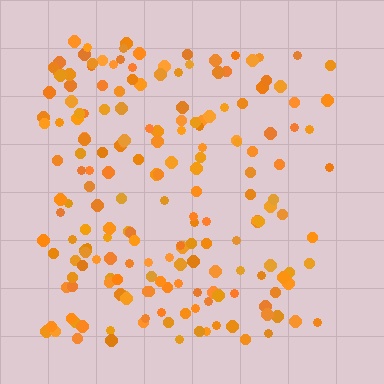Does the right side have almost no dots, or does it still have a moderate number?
Still a moderate number, just noticeably fewer than the left.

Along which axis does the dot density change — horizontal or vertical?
Horizontal.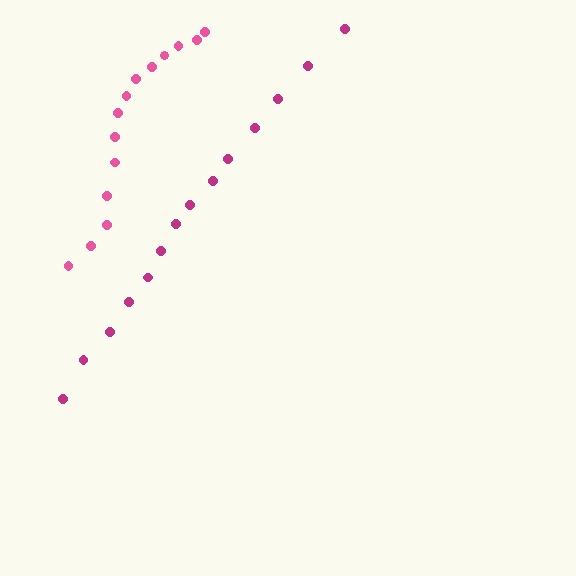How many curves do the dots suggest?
There are 2 distinct paths.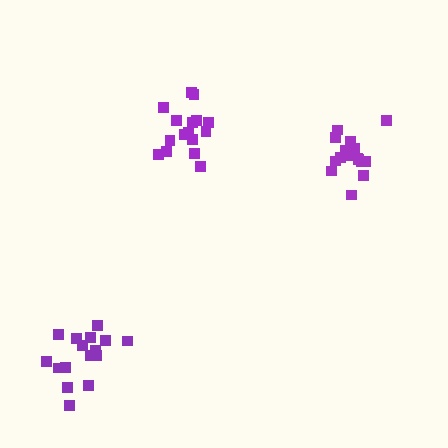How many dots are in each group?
Group 1: 17 dots, Group 2: 17 dots, Group 3: 17 dots (51 total).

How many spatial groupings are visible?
There are 3 spatial groupings.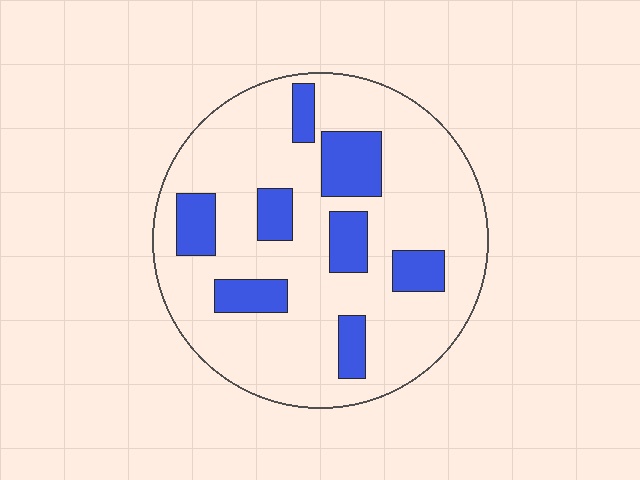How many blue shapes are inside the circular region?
8.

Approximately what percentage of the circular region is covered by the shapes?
Approximately 20%.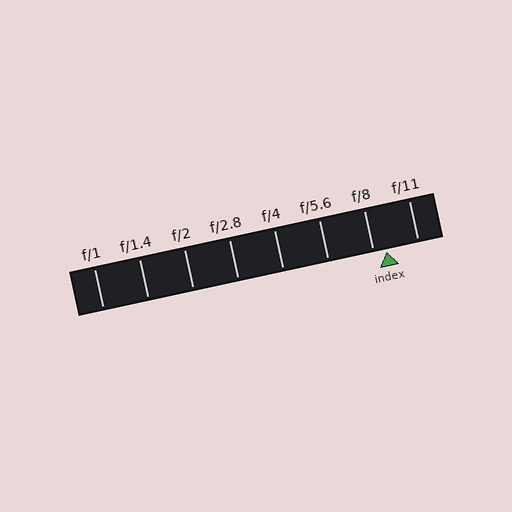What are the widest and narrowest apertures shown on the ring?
The widest aperture shown is f/1 and the narrowest is f/11.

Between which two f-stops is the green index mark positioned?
The index mark is between f/8 and f/11.